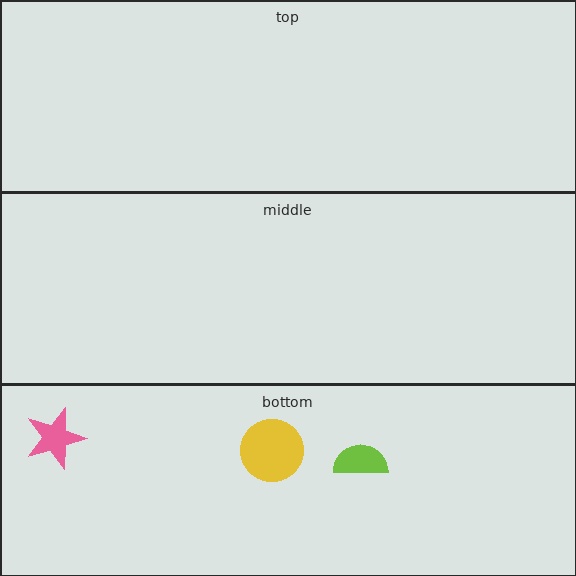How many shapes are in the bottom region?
3.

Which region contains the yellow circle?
The bottom region.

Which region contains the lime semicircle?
The bottom region.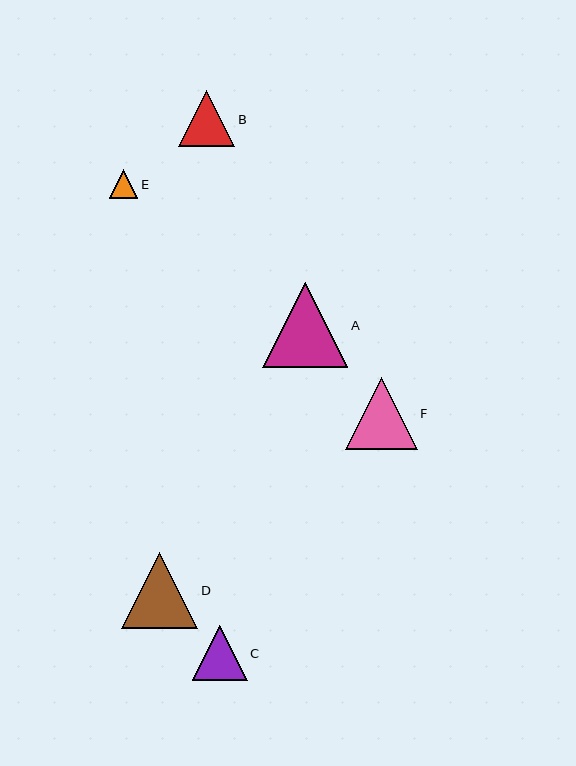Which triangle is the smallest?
Triangle E is the smallest with a size of approximately 29 pixels.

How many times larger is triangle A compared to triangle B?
Triangle A is approximately 1.5 times the size of triangle B.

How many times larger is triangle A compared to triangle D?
Triangle A is approximately 1.1 times the size of triangle D.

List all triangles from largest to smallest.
From largest to smallest: A, D, F, B, C, E.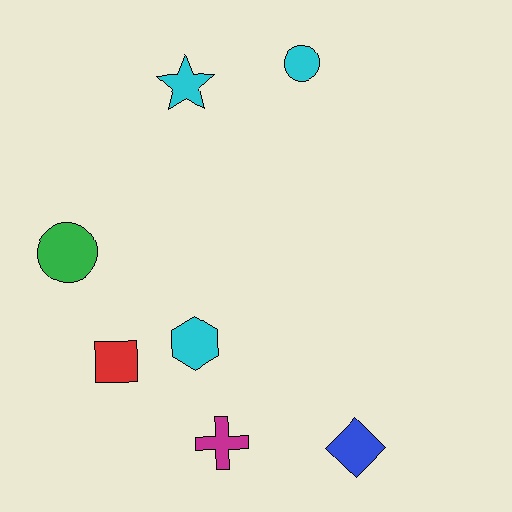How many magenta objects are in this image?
There is 1 magenta object.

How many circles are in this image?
There are 2 circles.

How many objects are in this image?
There are 7 objects.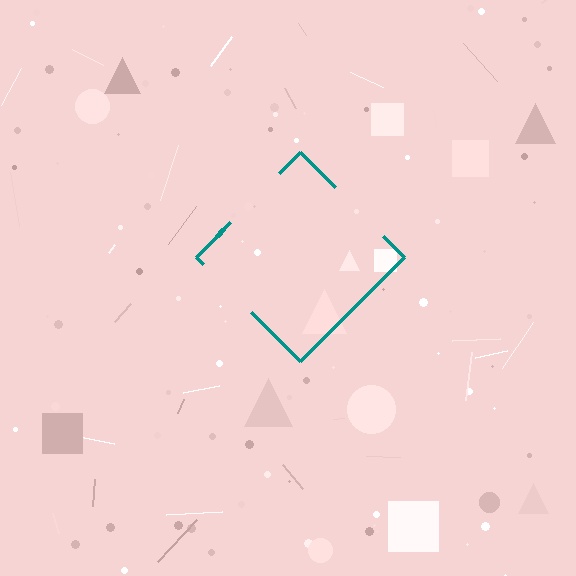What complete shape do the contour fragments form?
The contour fragments form a diamond.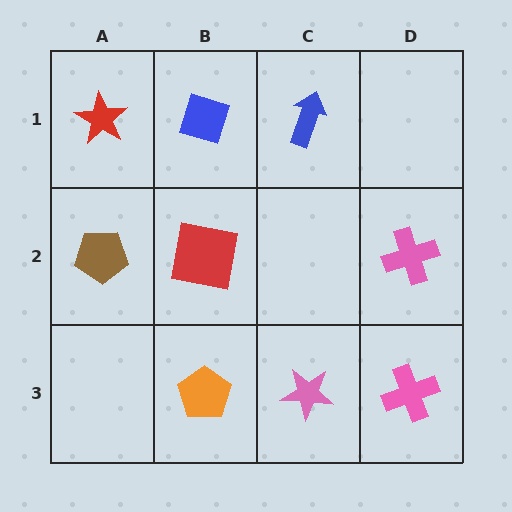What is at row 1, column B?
A blue diamond.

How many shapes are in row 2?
3 shapes.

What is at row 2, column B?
A red square.